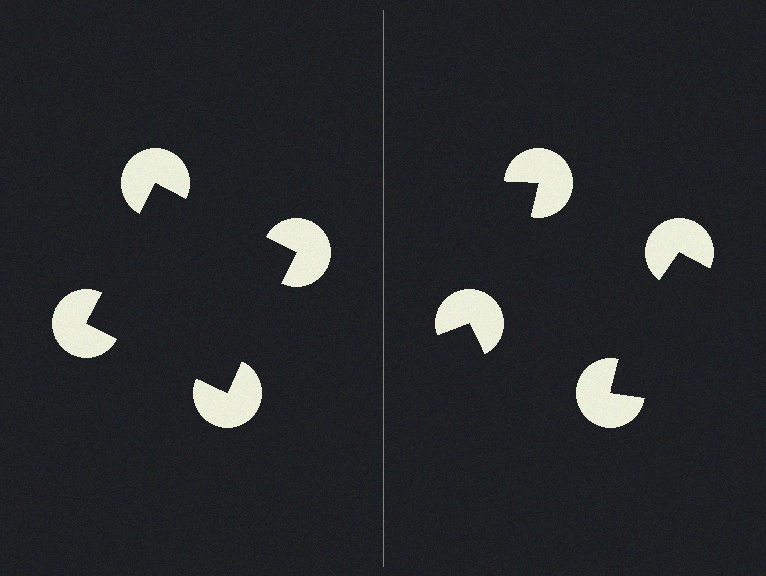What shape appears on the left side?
An illusory square.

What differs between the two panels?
The pac-man discs are positioned identically on both sides; only the wedge orientations differ. On the left they align to a square; on the right they are misaligned.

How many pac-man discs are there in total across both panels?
8 — 4 on each side.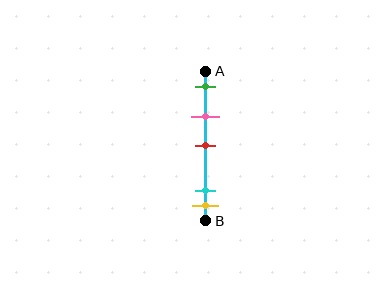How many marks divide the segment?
There are 5 marks dividing the segment.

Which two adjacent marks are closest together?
The cyan and yellow marks are the closest adjacent pair.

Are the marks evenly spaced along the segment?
No, the marks are not evenly spaced.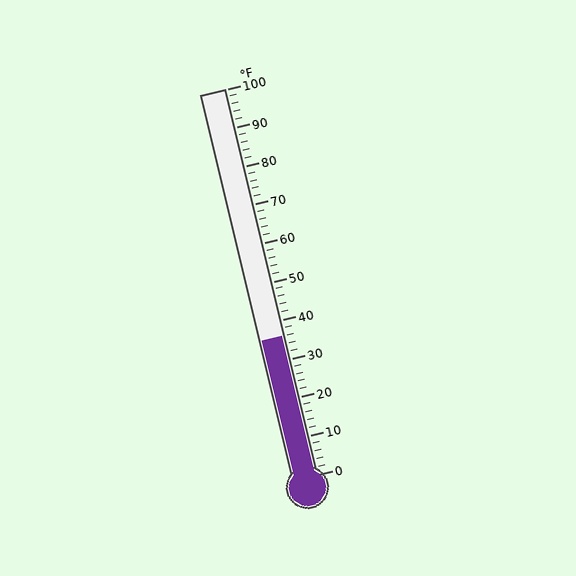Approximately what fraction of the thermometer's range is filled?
The thermometer is filled to approximately 35% of its range.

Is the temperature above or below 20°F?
The temperature is above 20°F.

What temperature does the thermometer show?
The thermometer shows approximately 36°F.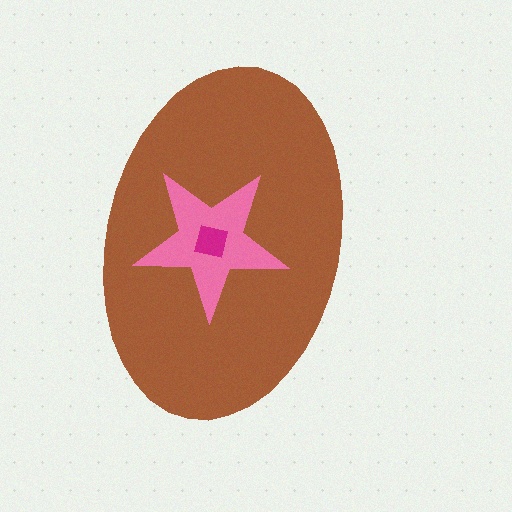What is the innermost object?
The magenta square.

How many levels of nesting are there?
3.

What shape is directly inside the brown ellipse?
The pink star.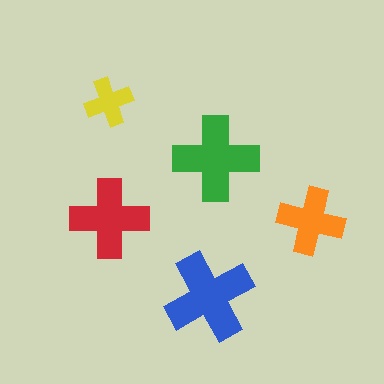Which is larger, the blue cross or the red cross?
The blue one.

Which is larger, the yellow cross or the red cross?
The red one.